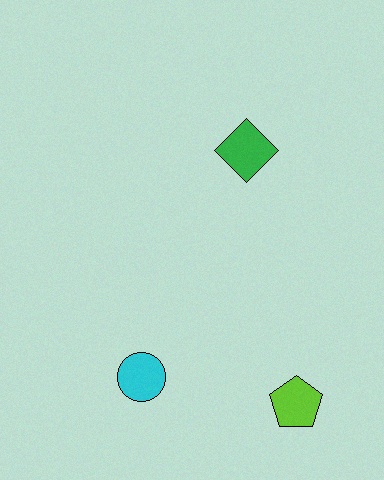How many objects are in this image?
There are 3 objects.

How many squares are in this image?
There are no squares.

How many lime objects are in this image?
There is 1 lime object.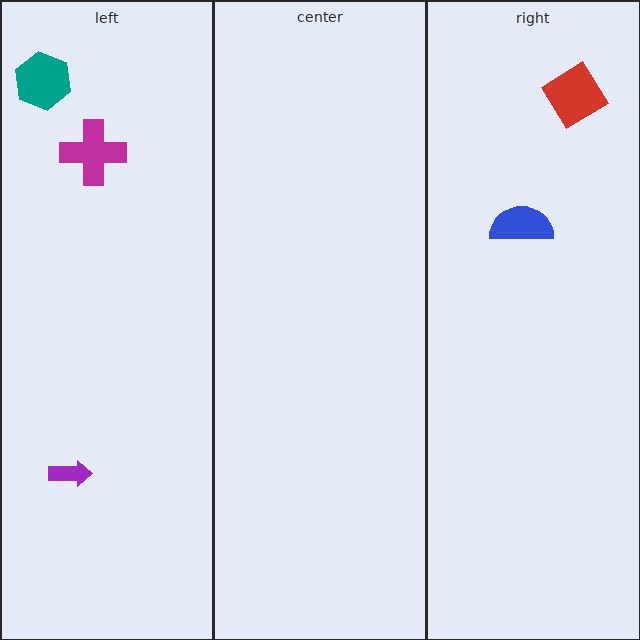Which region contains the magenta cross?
The left region.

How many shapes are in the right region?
2.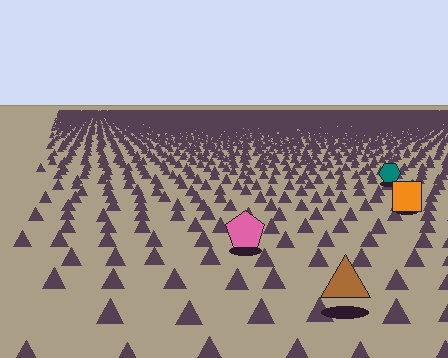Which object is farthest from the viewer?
The teal hexagon is farthest from the viewer. It appears smaller and the ground texture around it is denser.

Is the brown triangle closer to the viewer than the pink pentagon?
Yes. The brown triangle is closer — you can tell from the texture gradient: the ground texture is coarser near it.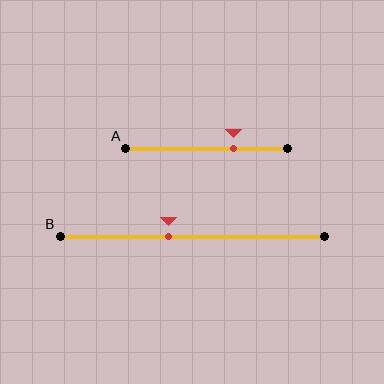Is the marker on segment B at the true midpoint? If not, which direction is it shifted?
No, the marker on segment B is shifted to the left by about 9% of the segment length.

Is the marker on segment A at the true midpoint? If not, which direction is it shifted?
No, the marker on segment A is shifted to the right by about 16% of the segment length.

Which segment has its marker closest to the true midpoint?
Segment B has its marker closest to the true midpoint.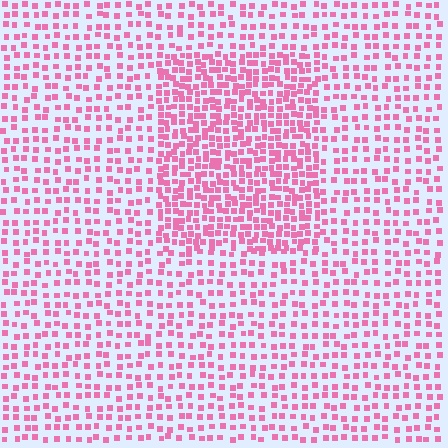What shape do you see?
I see a rectangle.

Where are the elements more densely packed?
The elements are more densely packed inside the rectangle boundary.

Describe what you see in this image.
The image contains small pink elements arranged at two different densities. A rectangle-shaped region is visible where the elements are more densely packed than the surrounding area.